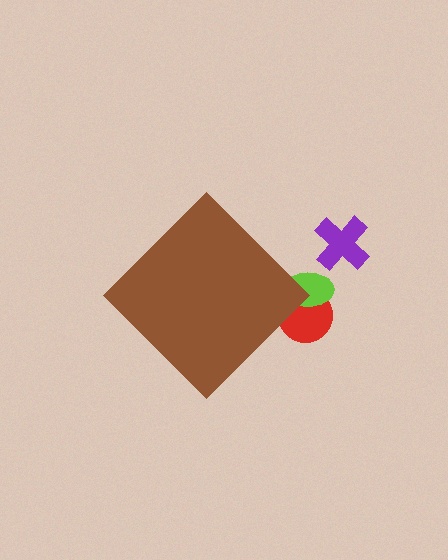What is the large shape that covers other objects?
A brown diamond.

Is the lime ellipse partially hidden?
Yes, the lime ellipse is partially hidden behind the brown diamond.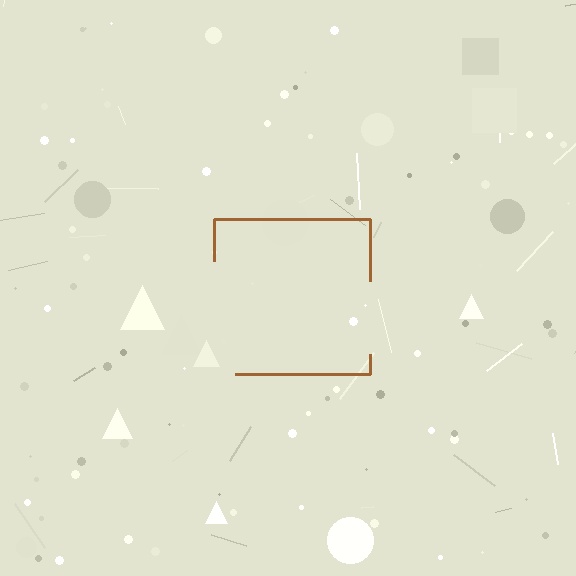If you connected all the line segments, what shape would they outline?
They would outline a square.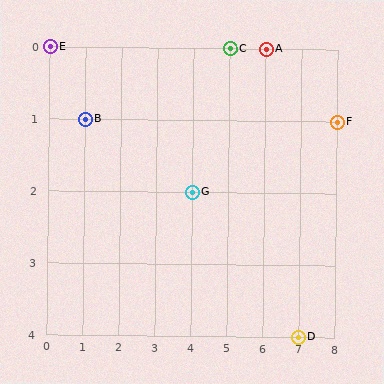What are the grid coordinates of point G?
Point G is at grid coordinates (4, 2).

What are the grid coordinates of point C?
Point C is at grid coordinates (5, 0).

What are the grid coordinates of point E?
Point E is at grid coordinates (0, 0).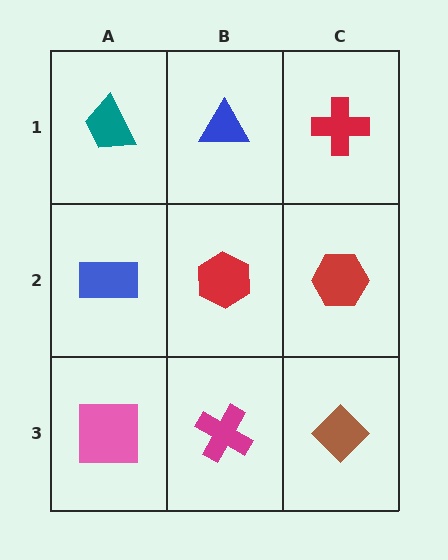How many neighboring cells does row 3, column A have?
2.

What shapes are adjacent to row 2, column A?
A teal trapezoid (row 1, column A), a pink square (row 3, column A), a red hexagon (row 2, column B).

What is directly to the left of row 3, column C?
A magenta cross.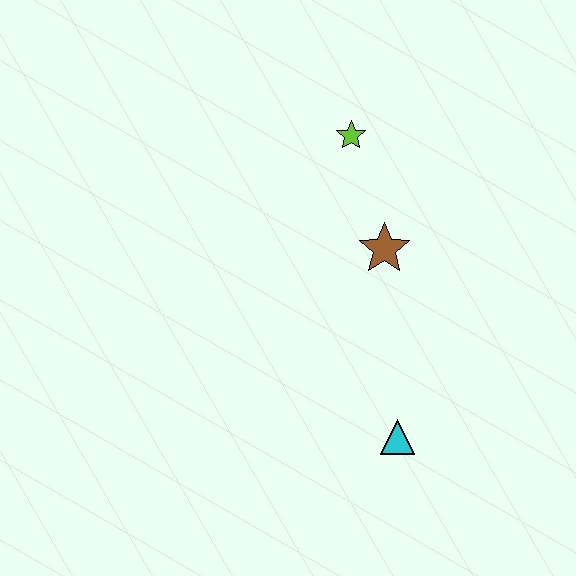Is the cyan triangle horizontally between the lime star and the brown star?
No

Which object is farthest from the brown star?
The cyan triangle is farthest from the brown star.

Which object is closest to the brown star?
The lime star is closest to the brown star.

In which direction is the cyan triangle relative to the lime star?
The cyan triangle is below the lime star.